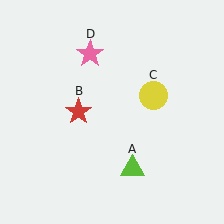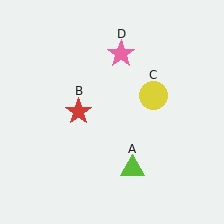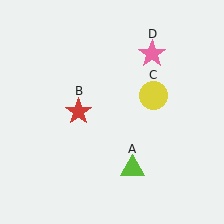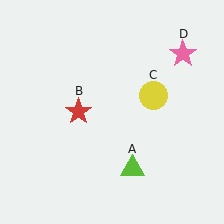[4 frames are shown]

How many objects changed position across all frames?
1 object changed position: pink star (object D).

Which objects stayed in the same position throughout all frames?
Lime triangle (object A) and red star (object B) and yellow circle (object C) remained stationary.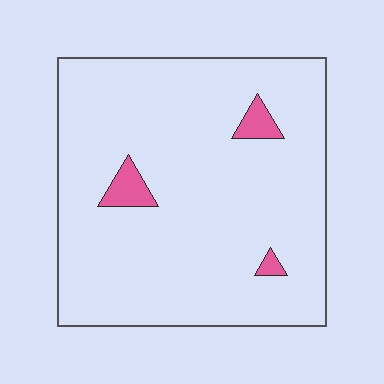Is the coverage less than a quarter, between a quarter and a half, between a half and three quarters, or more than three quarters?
Less than a quarter.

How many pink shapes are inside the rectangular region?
3.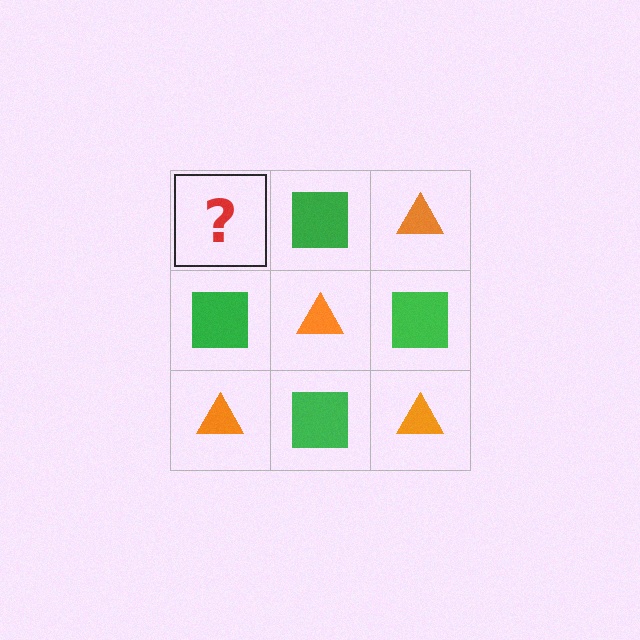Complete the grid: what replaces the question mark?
The question mark should be replaced with an orange triangle.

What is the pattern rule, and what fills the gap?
The rule is that it alternates orange triangle and green square in a checkerboard pattern. The gap should be filled with an orange triangle.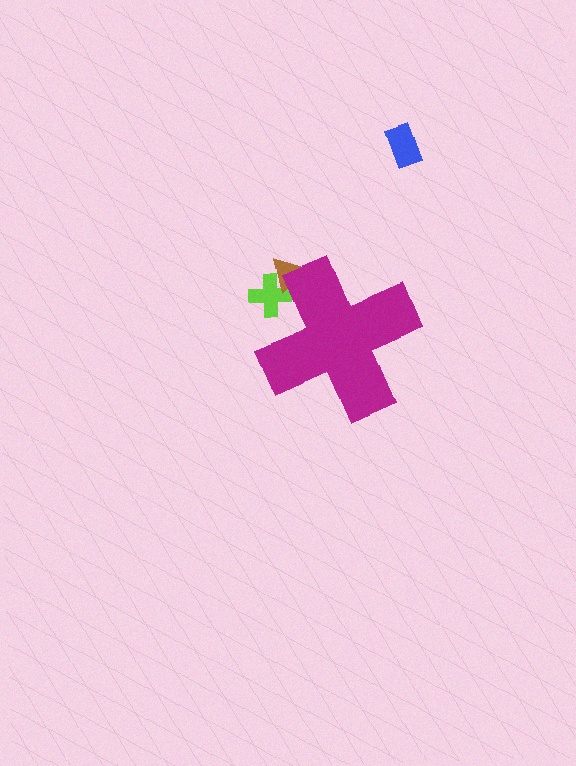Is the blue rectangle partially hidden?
No, the blue rectangle is fully visible.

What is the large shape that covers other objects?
A magenta cross.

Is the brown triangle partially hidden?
Yes, the brown triangle is partially hidden behind the magenta cross.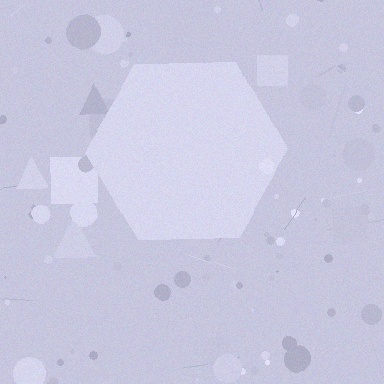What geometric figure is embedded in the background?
A hexagon is embedded in the background.